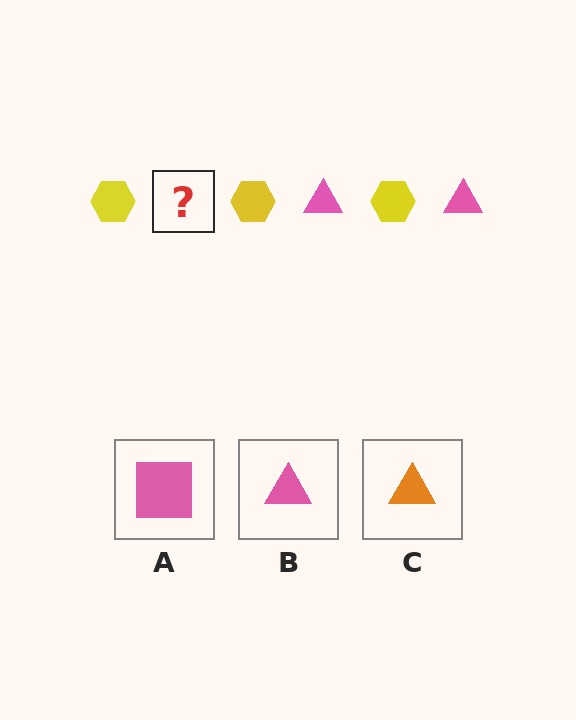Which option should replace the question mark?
Option B.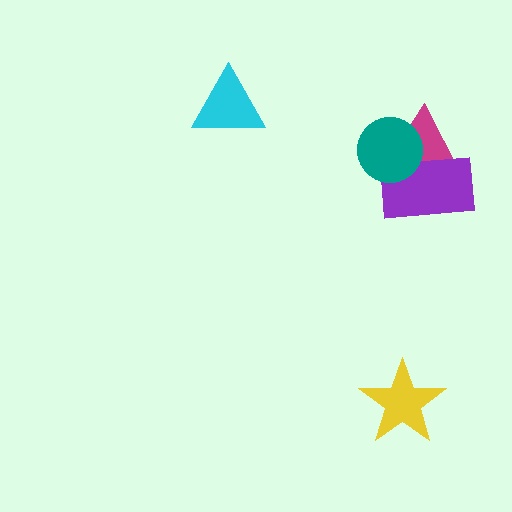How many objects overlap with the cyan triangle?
0 objects overlap with the cyan triangle.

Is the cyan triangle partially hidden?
No, no other shape covers it.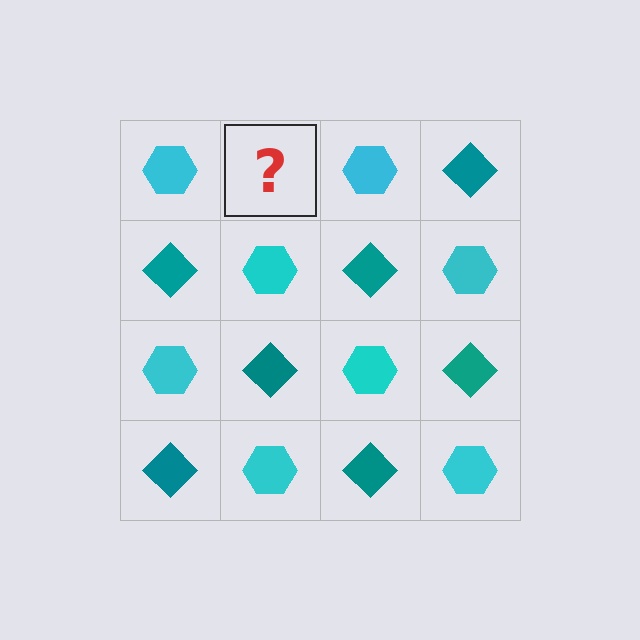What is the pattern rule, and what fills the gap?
The rule is that it alternates cyan hexagon and teal diamond in a checkerboard pattern. The gap should be filled with a teal diamond.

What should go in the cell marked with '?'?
The missing cell should contain a teal diamond.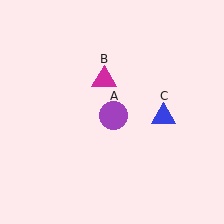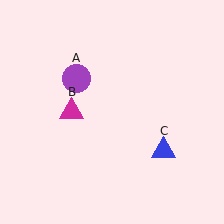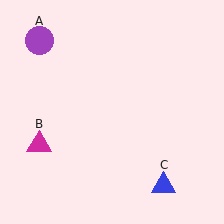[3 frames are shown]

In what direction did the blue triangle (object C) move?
The blue triangle (object C) moved down.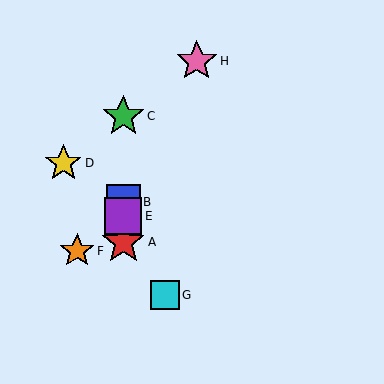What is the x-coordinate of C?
Object C is at x≈123.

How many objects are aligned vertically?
4 objects (A, B, C, E) are aligned vertically.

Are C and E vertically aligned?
Yes, both are at x≈123.